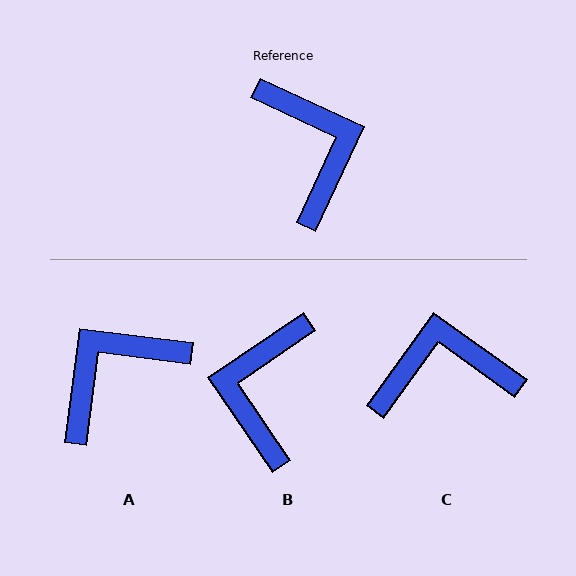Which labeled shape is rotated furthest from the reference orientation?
B, about 149 degrees away.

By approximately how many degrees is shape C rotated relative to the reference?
Approximately 79 degrees counter-clockwise.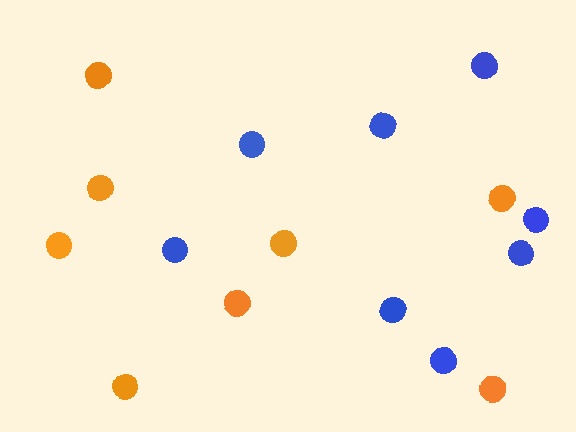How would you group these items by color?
There are 2 groups: one group of blue circles (8) and one group of orange circles (8).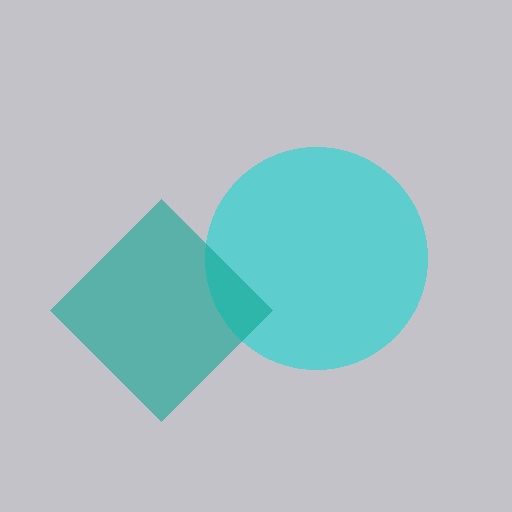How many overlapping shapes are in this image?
There are 2 overlapping shapes in the image.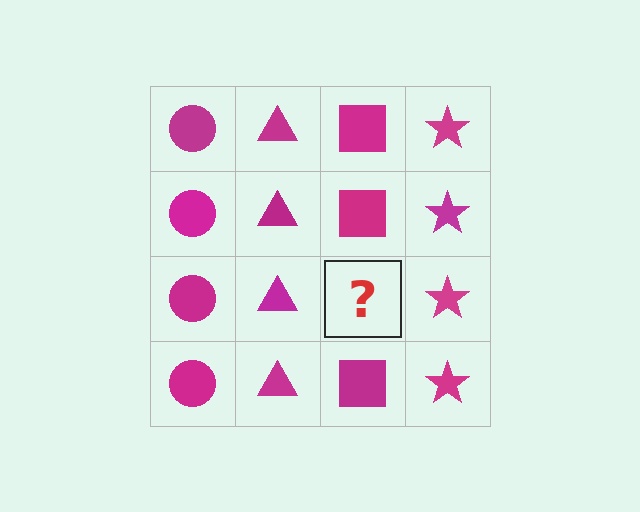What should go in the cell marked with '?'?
The missing cell should contain a magenta square.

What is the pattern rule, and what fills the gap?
The rule is that each column has a consistent shape. The gap should be filled with a magenta square.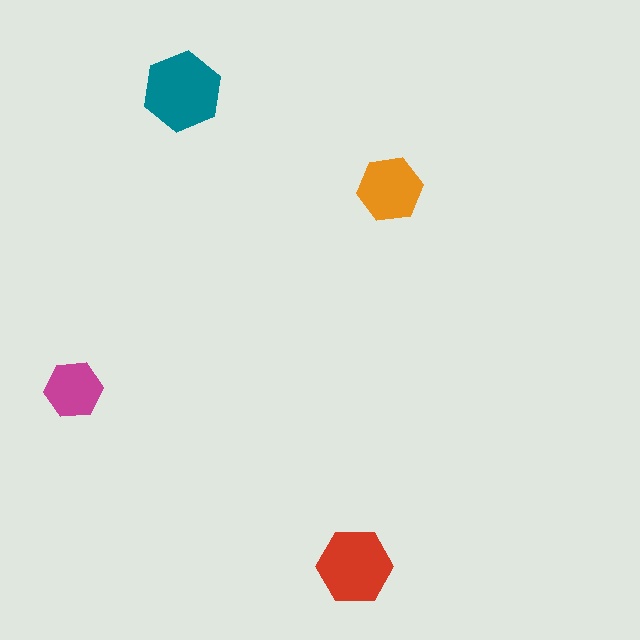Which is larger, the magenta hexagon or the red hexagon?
The red one.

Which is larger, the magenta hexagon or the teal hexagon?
The teal one.